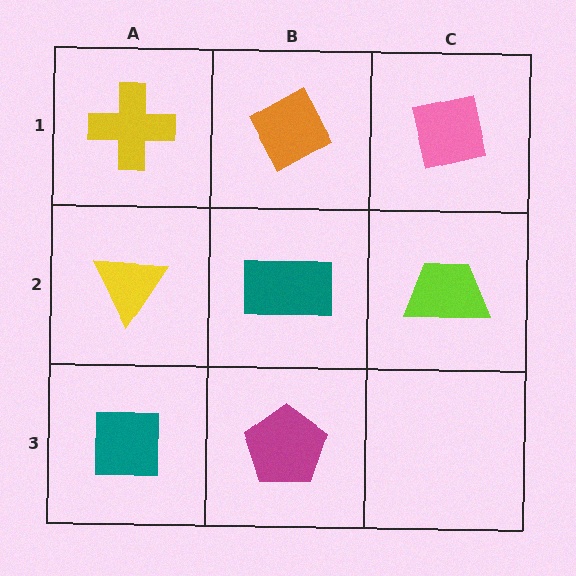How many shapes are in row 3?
2 shapes.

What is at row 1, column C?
A pink square.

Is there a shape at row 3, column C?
No, that cell is empty.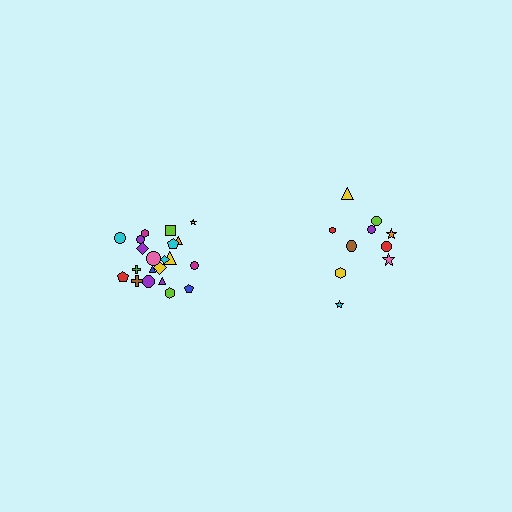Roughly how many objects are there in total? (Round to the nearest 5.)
Roughly 30 objects in total.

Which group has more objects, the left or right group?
The left group.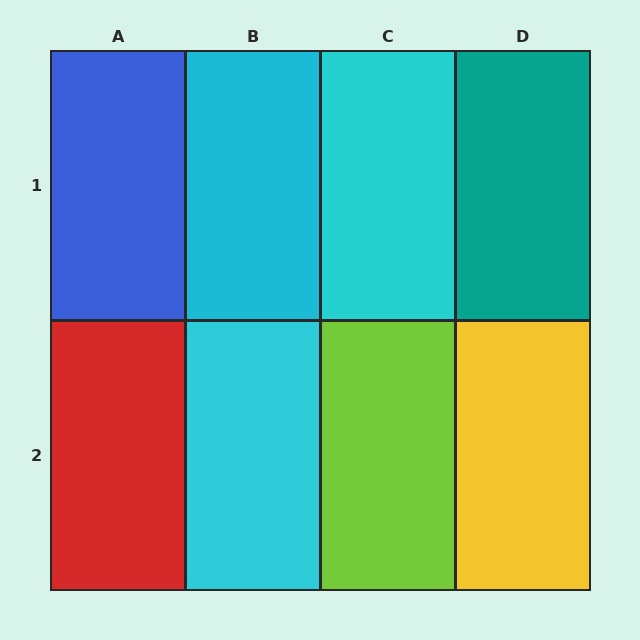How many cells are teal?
1 cell is teal.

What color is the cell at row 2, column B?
Cyan.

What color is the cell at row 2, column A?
Red.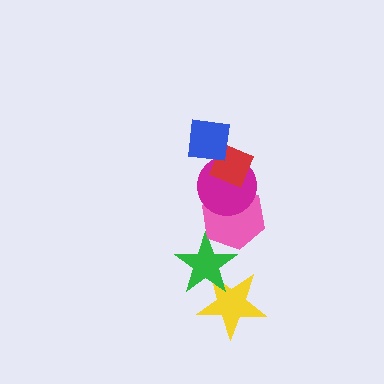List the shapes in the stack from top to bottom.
From top to bottom: the blue square, the red diamond, the magenta circle, the pink hexagon, the green star, the yellow star.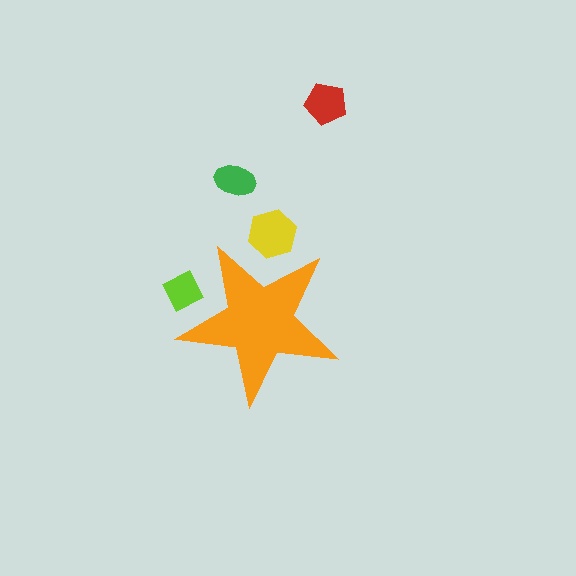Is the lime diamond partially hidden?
Yes, the lime diamond is partially hidden behind the orange star.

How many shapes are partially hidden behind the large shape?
2 shapes are partially hidden.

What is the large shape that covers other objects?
An orange star.